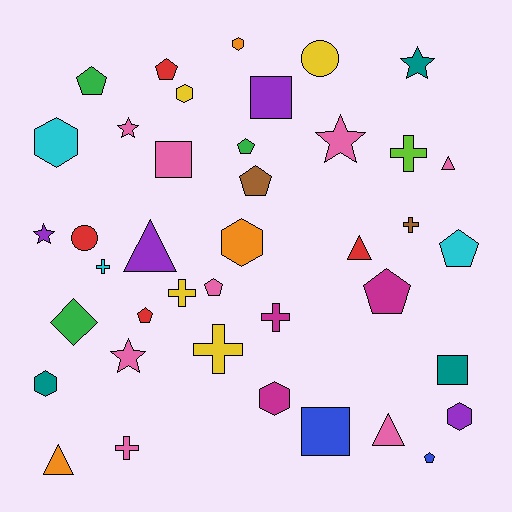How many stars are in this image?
There are 5 stars.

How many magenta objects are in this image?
There are 3 magenta objects.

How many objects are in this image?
There are 40 objects.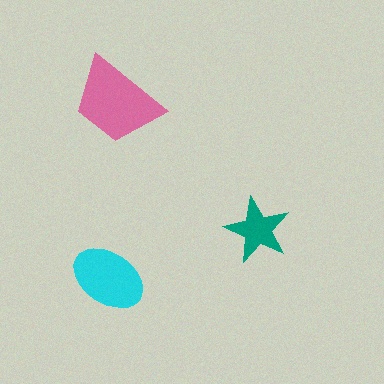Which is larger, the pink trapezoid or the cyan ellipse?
The pink trapezoid.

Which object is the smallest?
The teal star.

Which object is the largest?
The pink trapezoid.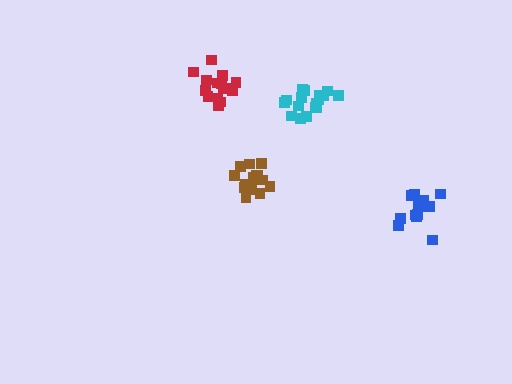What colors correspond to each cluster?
The clusters are colored: red, cyan, blue, brown.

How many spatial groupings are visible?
There are 4 spatial groupings.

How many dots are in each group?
Group 1: 15 dots, Group 2: 17 dots, Group 3: 15 dots, Group 4: 15 dots (62 total).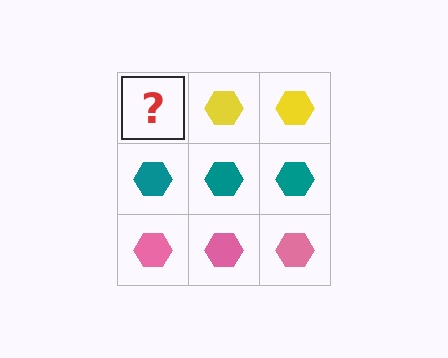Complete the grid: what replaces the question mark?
The question mark should be replaced with a yellow hexagon.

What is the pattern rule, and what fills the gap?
The rule is that each row has a consistent color. The gap should be filled with a yellow hexagon.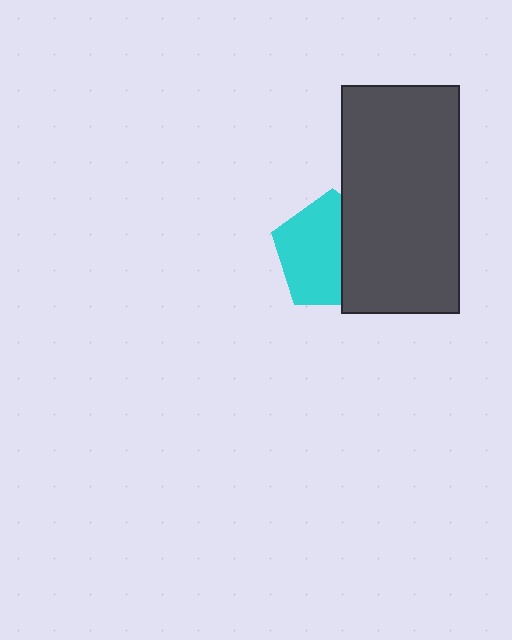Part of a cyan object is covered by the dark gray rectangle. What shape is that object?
It is a pentagon.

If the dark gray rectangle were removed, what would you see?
You would see the complete cyan pentagon.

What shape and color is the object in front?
The object in front is a dark gray rectangle.